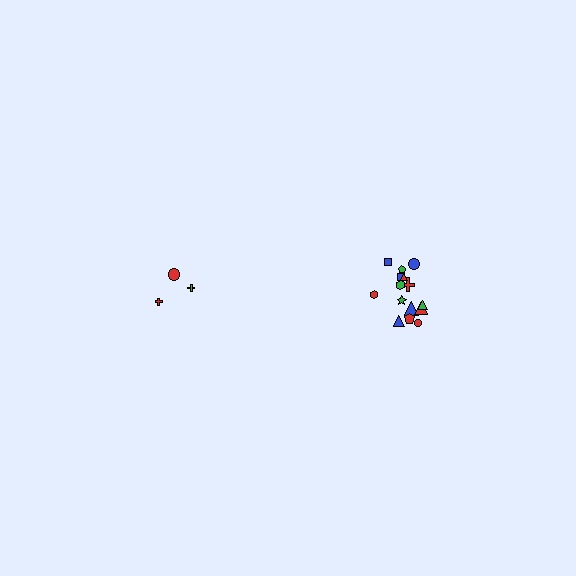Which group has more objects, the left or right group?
The right group.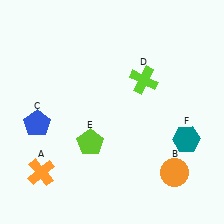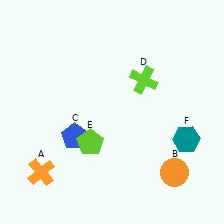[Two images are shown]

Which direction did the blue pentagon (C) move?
The blue pentagon (C) moved right.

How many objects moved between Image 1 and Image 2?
1 object moved between the two images.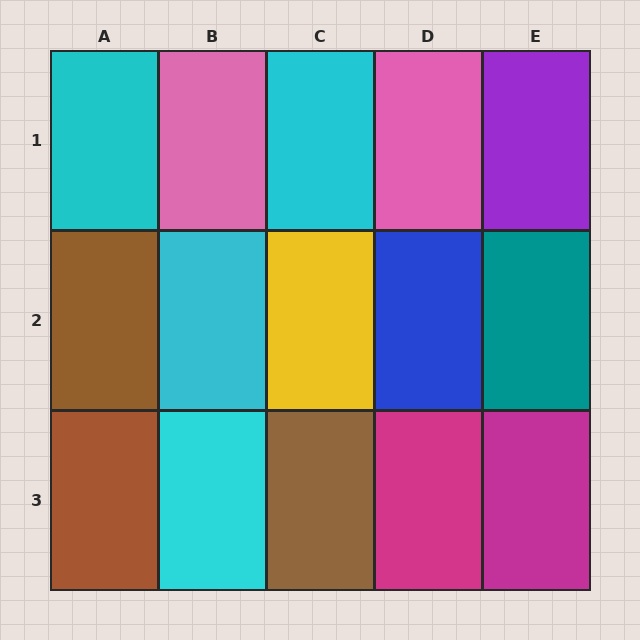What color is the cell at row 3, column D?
Magenta.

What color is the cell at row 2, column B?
Cyan.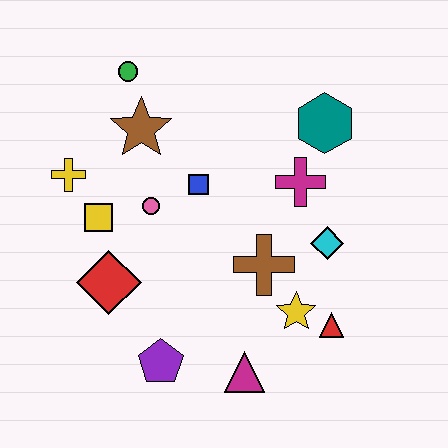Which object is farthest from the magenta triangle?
The green circle is farthest from the magenta triangle.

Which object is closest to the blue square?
The pink circle is closest to the blue square.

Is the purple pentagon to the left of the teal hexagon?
Yes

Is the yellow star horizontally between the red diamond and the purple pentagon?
No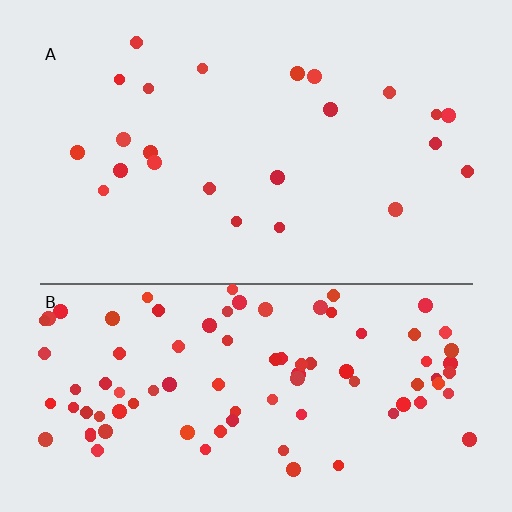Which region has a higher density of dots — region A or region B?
B (the bottom).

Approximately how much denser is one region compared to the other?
Approximately 3.9× — region B over region A.